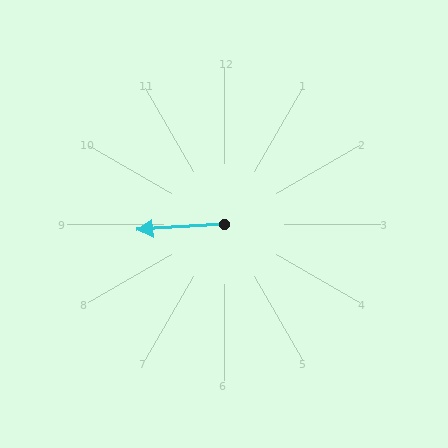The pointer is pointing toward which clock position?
Roughly 9 o'clock.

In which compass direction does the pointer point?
West.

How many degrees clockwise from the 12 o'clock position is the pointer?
Approximately 266 degrees.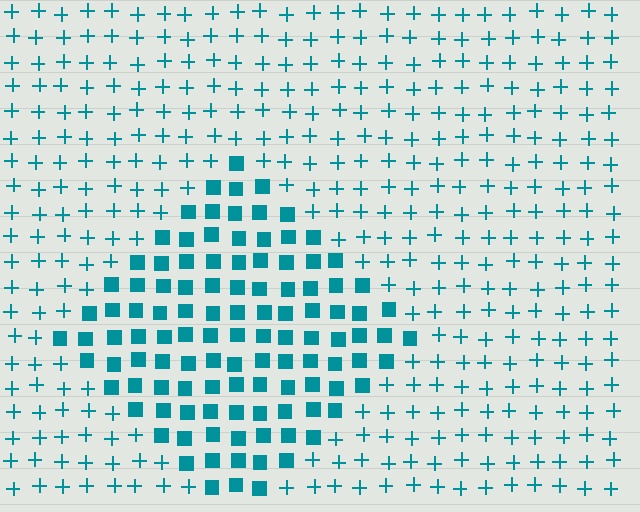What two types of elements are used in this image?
The image uses squares inside the diamond region and plus signs outside it.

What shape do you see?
I see a diamond.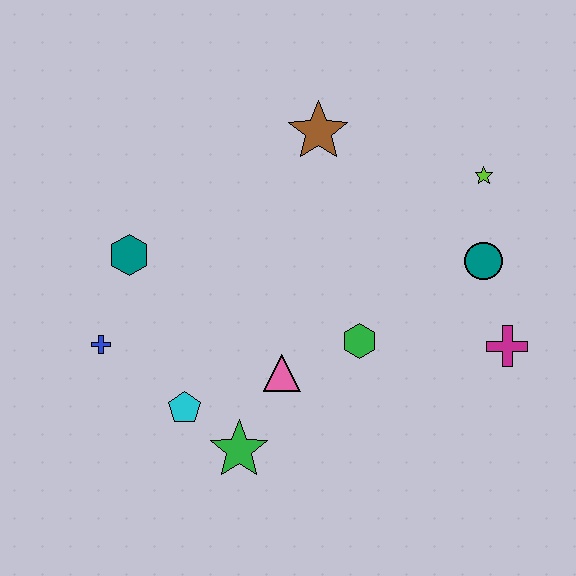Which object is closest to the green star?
The cyan pentagon is closest to the green star.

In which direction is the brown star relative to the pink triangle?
The brown star is above the pink triangle.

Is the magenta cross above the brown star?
No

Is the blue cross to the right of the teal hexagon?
No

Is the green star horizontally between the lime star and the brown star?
No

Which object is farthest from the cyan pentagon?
The lime star is farthest from the cyan pentagon.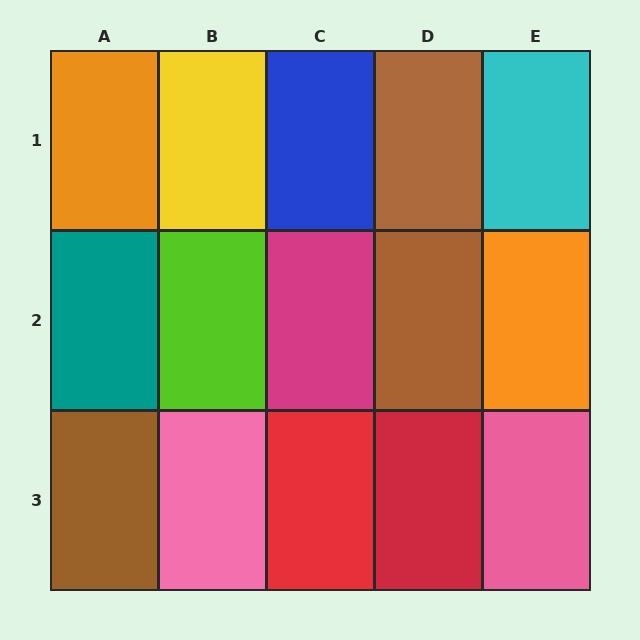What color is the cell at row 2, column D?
Brown.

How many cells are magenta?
1 cell is magenta.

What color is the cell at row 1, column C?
Blue.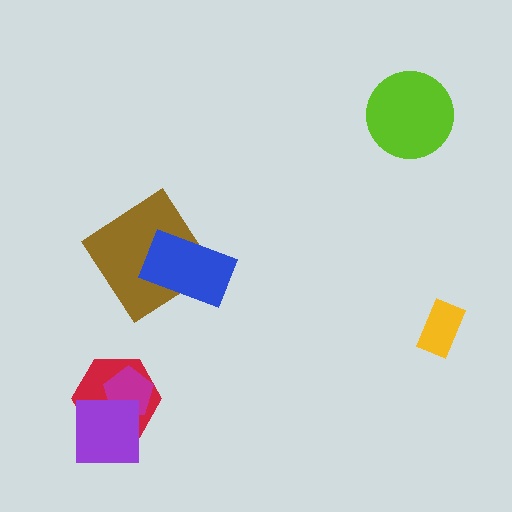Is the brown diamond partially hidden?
Yes, it is partially covered by another shape.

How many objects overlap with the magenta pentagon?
2 objects overlap with the magenta pentagon.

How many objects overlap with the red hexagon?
2 objects overlap with the red hexagon.